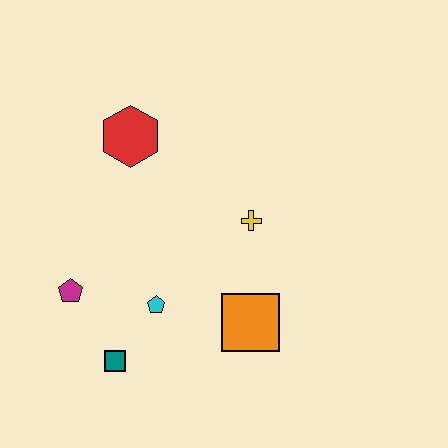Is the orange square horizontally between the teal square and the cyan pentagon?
No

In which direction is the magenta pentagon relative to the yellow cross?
The magenta pentagon is to the left of the yellow cross.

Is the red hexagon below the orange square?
No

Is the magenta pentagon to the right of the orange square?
No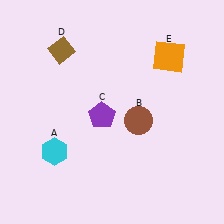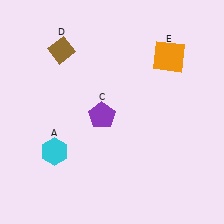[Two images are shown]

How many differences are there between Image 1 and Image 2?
There is 1 difference between the two images.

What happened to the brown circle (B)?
The brown circle (B) was removed in Image 2. It was in the bottom-right area of Image 1.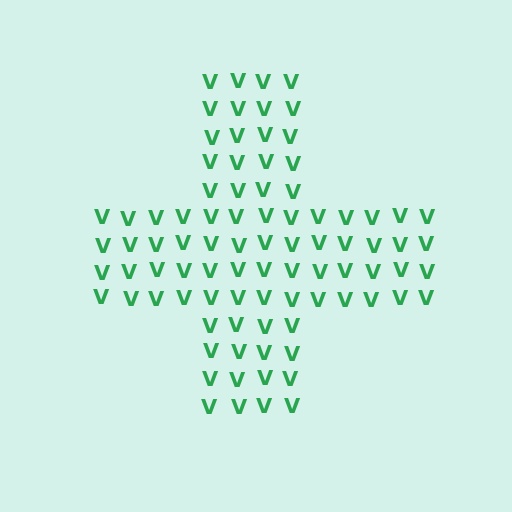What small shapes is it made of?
It is made of small letter V's.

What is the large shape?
The large shape is a cross.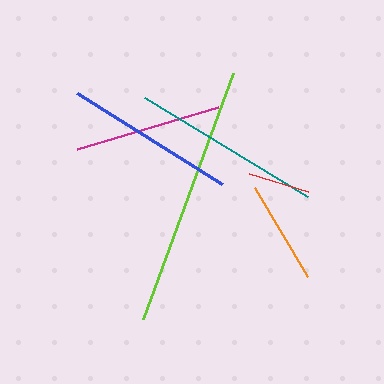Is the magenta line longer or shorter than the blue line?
The blue line is longer than the magenta line.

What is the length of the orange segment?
The orange segment is approximately 104 pixels long.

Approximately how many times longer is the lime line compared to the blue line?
The lime line is approximately 1.5 times the length of the blue line.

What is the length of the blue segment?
The blue segment is approximately 171 pixels long.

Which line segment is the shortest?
The red line is the shortest at approximately 61 pixels.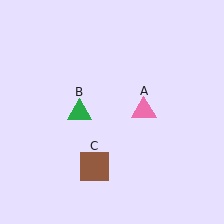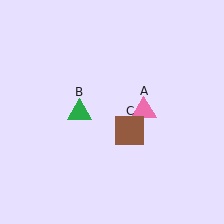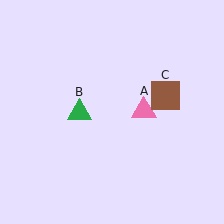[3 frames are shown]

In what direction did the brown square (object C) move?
The brown square (object C) moved up and to the right.